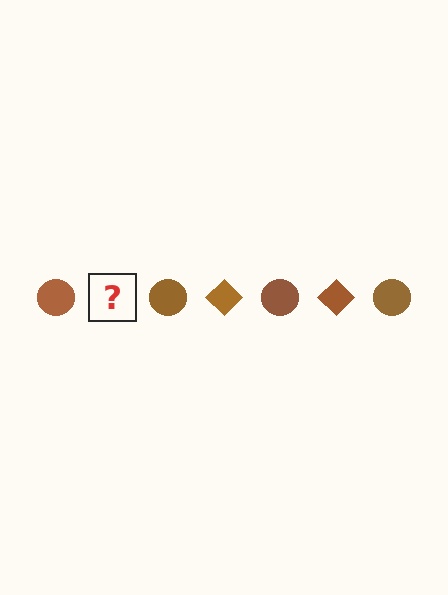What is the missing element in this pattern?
The missing element is a brown diamond.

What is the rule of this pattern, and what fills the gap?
The rule is that the pattern cycles through circle, diamond shapes in brown. The gap should be filled with a brown diamond.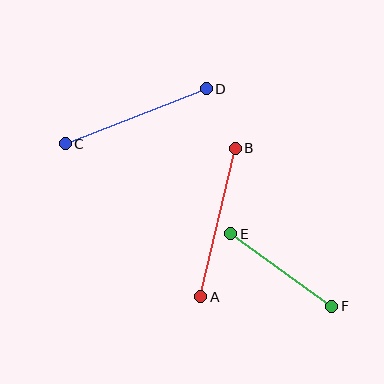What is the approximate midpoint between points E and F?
The midpoint is at approximately (281, 270) pixels.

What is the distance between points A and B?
The distance is approximately 152 pixels.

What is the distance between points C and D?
The distance is approximately 151 pixels.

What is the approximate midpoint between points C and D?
The midpoint is at approximately (136, 116) pixels.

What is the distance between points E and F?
The distance is approximately 124 pixels.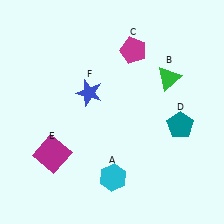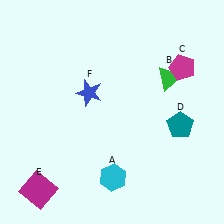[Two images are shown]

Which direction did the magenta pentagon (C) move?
The magenta pentagon (C) moved right.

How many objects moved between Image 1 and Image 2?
2 objects moved between the two images.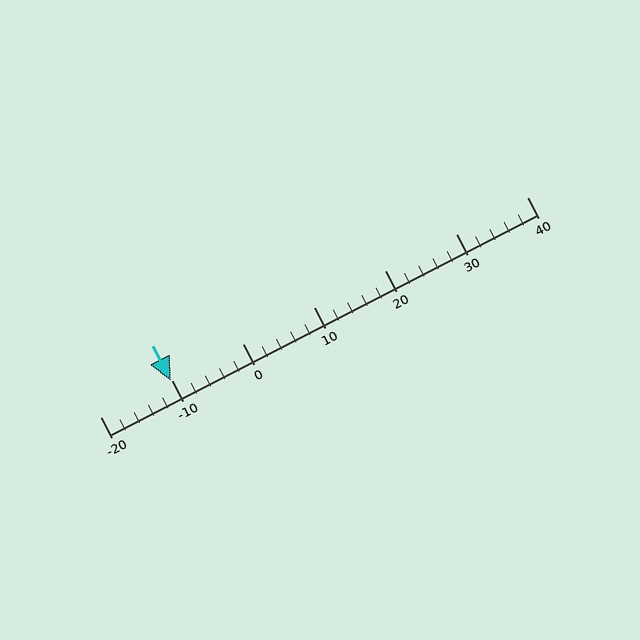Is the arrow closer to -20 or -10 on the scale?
The arrow is closer to -10.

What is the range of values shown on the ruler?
The ruler shows values from -20 to 40.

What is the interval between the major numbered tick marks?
The major tick marks are spaced 10 units apart.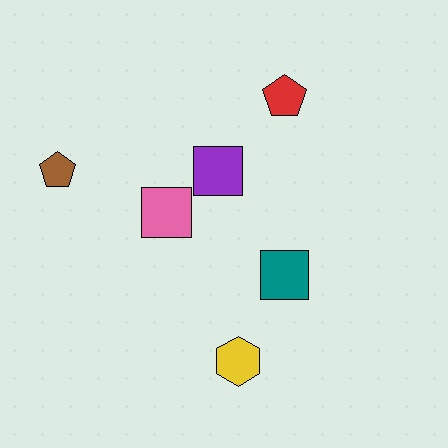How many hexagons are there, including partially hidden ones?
There is 1 hexagon.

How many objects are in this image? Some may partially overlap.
There are 6 objects.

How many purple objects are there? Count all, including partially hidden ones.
There is 1 purple object.